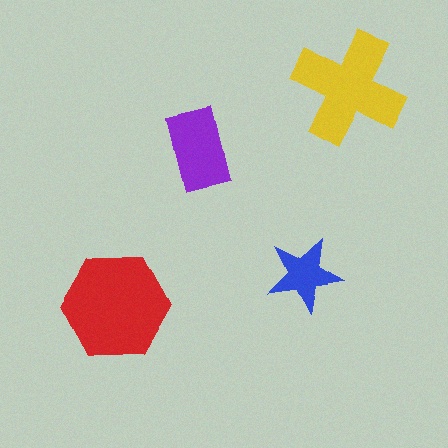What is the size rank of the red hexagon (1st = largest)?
1st.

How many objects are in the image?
There are 4 objects in the image.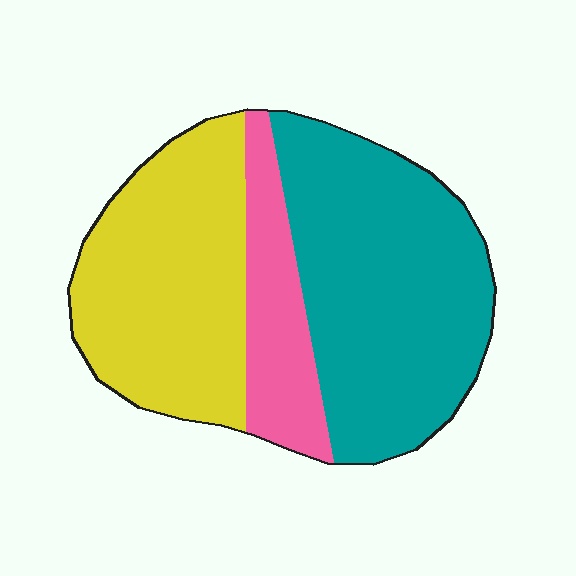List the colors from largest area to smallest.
From largest to smallest: teal, yellow, pink.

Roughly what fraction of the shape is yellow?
Yellow covers 37% of the shape.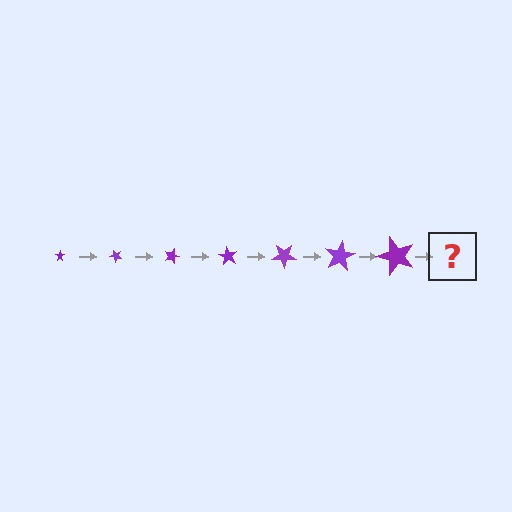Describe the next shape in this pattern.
It should be a star, larger than the previous one and rotated 315 degrees from the start.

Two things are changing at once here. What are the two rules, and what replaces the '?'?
The two rules are that the star grows larger each step and it rotates 45 degrees each step. The '?' should be a star, larger than the previous one and rotated 315 degrees from the start.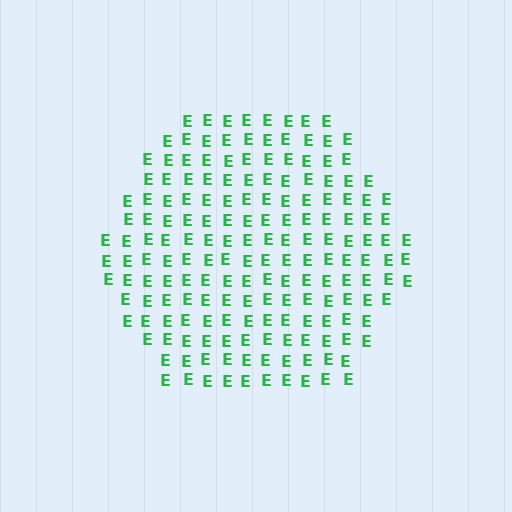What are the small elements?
The small elements are letter E's.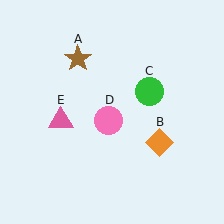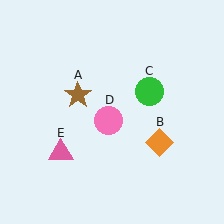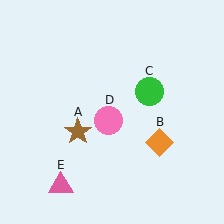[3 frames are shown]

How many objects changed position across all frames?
2 objects changed position: brown star (object A), pink triangle (object E).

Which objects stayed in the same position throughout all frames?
Orange diamond (object B) and green circle (object C) and pink circle (object D) remained stationary.